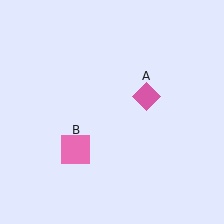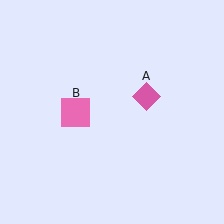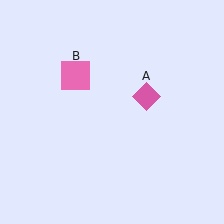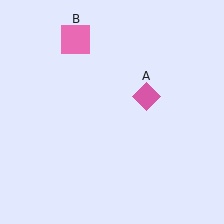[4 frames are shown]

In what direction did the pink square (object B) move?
The pink square (object B) moved up.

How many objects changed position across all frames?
1 object changed position: pink square (object B).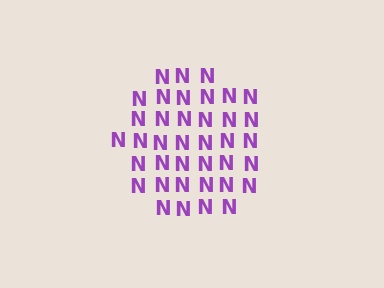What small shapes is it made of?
It is made of small letter N's.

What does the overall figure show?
The overall figure shows a circle.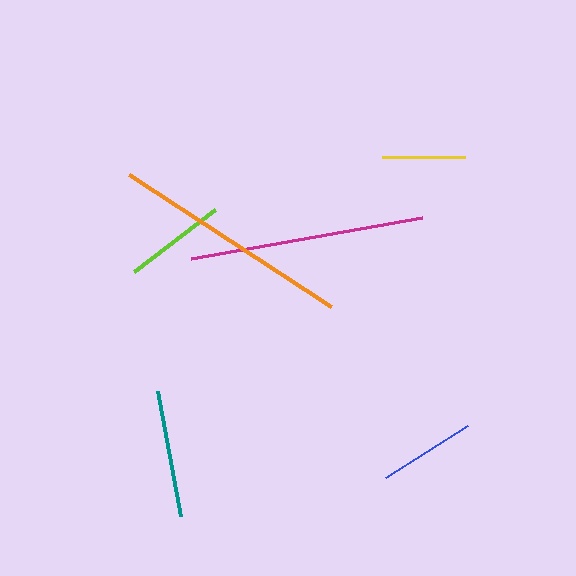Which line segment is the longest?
The orange line is the longest at approximately 240 pixels.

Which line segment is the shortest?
The yellow line is the shortest at approximately 83 pixels.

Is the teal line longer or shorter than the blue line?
The teal line is longer than the blue line.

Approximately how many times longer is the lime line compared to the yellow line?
The lime line is approximately 1.2 times the length of the yellow line.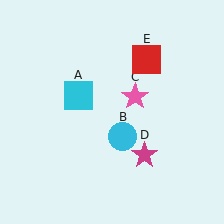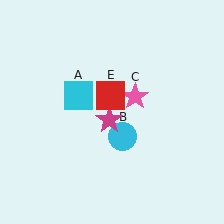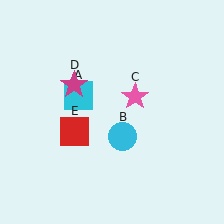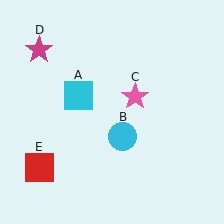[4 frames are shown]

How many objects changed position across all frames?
2 objects changed position: magenta star (object D), red square (object E).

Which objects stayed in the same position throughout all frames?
Cyan square (object A) and cyan circle (object B) and pink star (object C) remained stationary.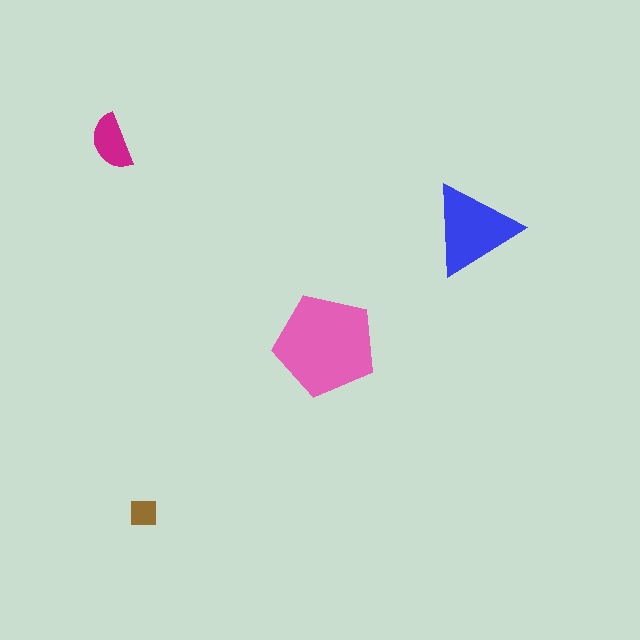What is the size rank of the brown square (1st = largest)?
4th.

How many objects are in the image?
There are 4 objects in the image.